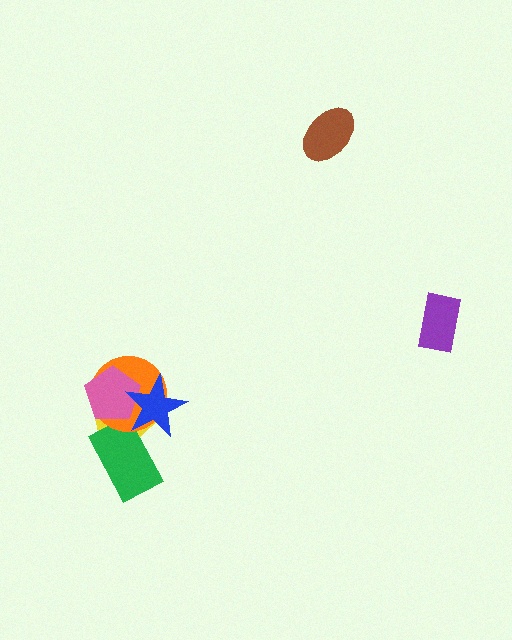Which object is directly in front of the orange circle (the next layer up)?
The pink pentagon is directly in front of the orange circle.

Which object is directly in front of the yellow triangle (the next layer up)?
The green rectangle is directly in front of the yellow triangle.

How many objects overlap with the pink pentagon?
3 objects overlap with the pink pentagon.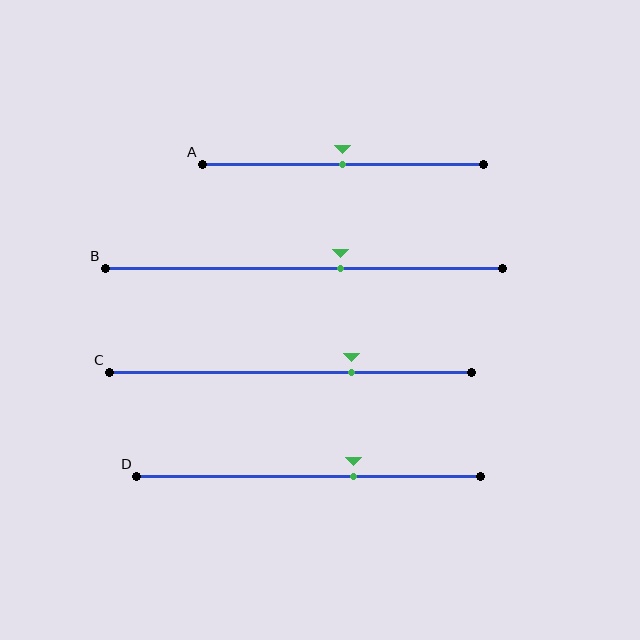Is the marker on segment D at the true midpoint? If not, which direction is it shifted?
No, the marker on segment D is shifted to the right by about 13% of the segment length.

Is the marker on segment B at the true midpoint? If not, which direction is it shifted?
No, the marker on segment B is shifted to the right by about 9% of the segment length.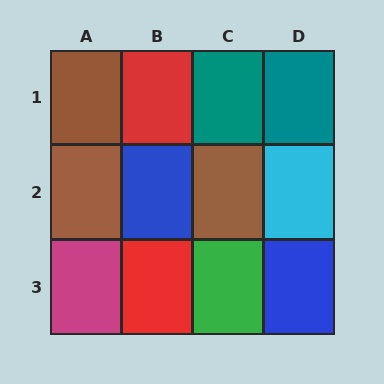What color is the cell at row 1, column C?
Teal.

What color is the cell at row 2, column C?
Brown.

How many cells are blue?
2 cells are blue.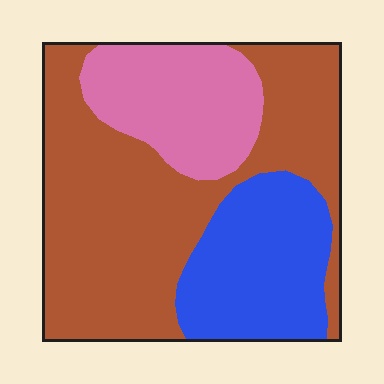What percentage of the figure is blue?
Blue covers around 25% of the figure.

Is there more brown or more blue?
Brown.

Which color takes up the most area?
Brown, at roughly 55%.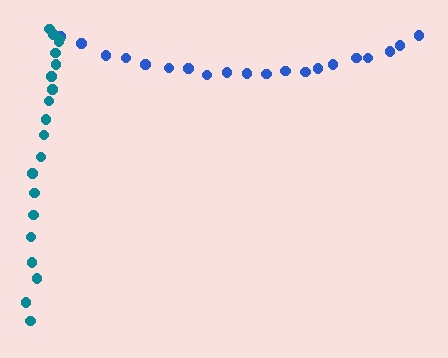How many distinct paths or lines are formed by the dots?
There are 2 distinct paths.